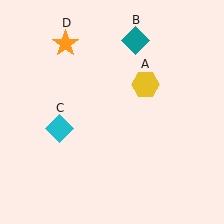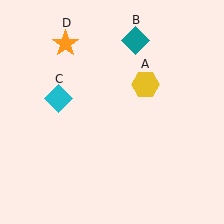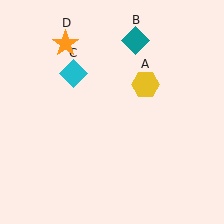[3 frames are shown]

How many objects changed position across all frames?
1 object changed position: cyan diamond (object C).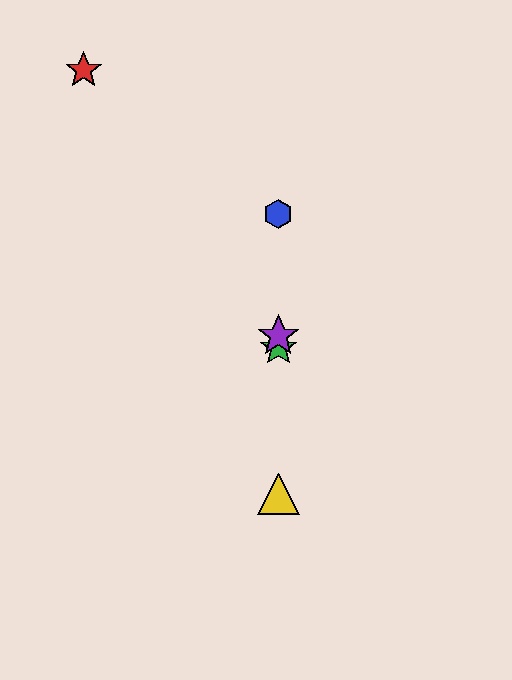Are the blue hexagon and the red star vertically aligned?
No, the blue hexagon is at x≈278 and the red star is at x≈84.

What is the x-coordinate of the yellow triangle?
The yellow triangle is at x≈278.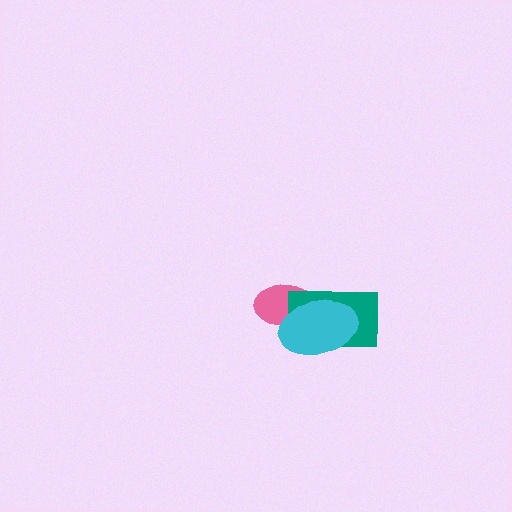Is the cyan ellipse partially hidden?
No, no other shape covers it.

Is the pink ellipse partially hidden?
Yes, it is partially covered by another shape.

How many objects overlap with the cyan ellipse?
2 objects overlap with the cyan ellipse.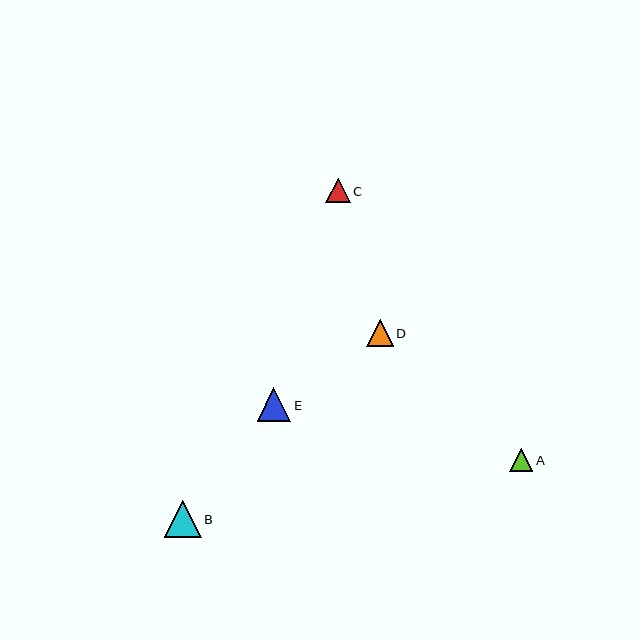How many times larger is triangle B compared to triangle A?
Triangle B is approximately 1.6 times the size of triangle A.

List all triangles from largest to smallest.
From largest to smallest: B, E, D, C, A.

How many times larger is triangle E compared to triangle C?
Triangle E is approximately 1.4 times the size of triangle C.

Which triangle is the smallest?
Triangle A is the smallest with a size of approximately 23 pixels.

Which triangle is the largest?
Triangle B is the largest with a size of approximately 37 pixels.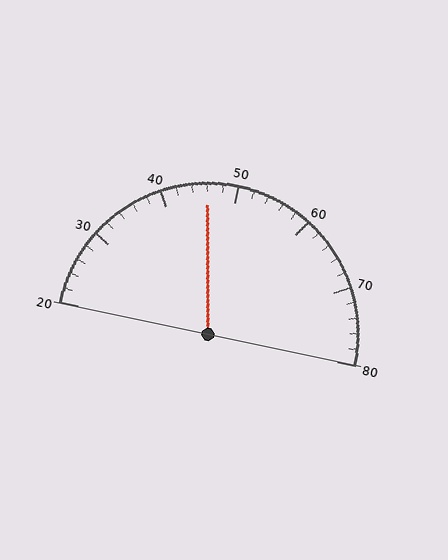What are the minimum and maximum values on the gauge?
The gauge ranges from 20 to 80.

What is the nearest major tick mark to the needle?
The nearest major tick mark is 50.